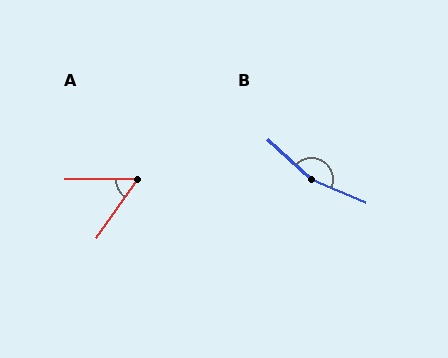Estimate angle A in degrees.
Approximately 55 degrees.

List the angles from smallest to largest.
A (55°), B (161°).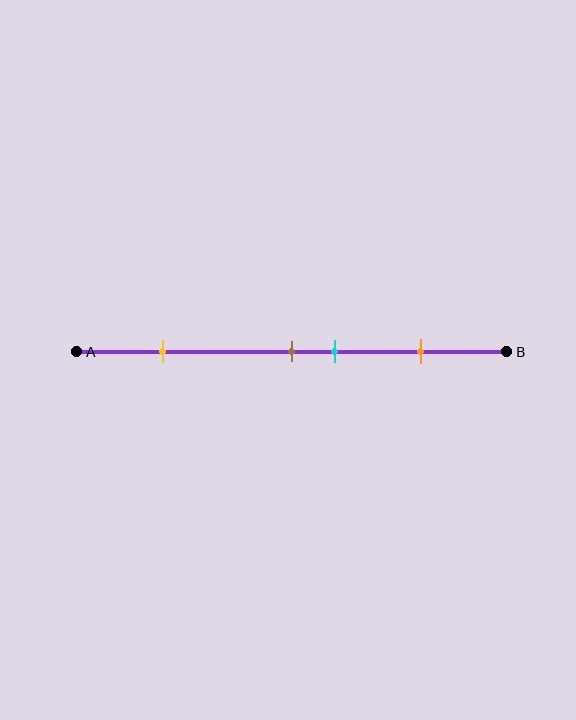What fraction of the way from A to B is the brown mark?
The brown mark is approximately 50% (0.5) of the way from A to B.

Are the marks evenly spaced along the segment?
No, the marks are not evenly spaced.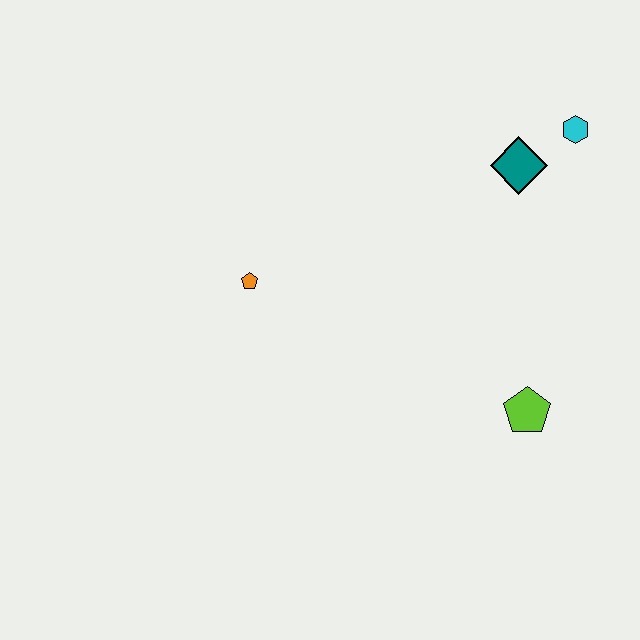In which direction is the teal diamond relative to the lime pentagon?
The teal diamond is above the lime pentagon.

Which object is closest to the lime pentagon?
The teal diamond is closest to the lime pentagon.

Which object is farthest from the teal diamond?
The orange pentagon is farthest from the teal diamond.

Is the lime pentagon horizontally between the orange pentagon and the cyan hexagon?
Yes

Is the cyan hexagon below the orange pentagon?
No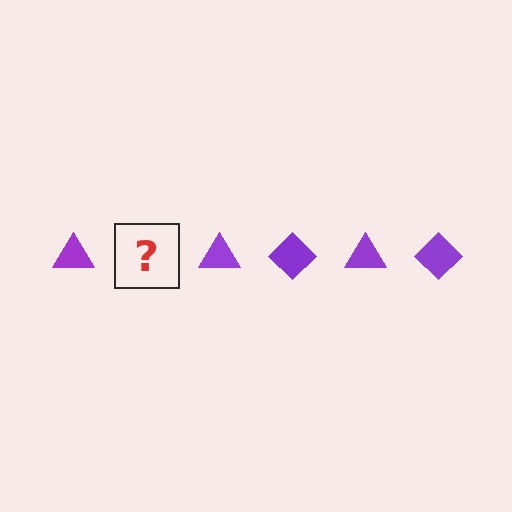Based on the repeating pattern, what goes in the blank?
The blank should be a purple diamond.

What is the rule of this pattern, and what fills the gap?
The rule is that the pattern cycles through triangle, diamond shapes in purple. The gap should be filled with a purple diamond.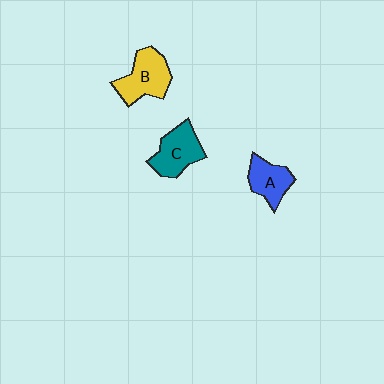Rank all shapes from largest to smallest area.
From largest to smallest: B (yellow), C (teal), A (blue).